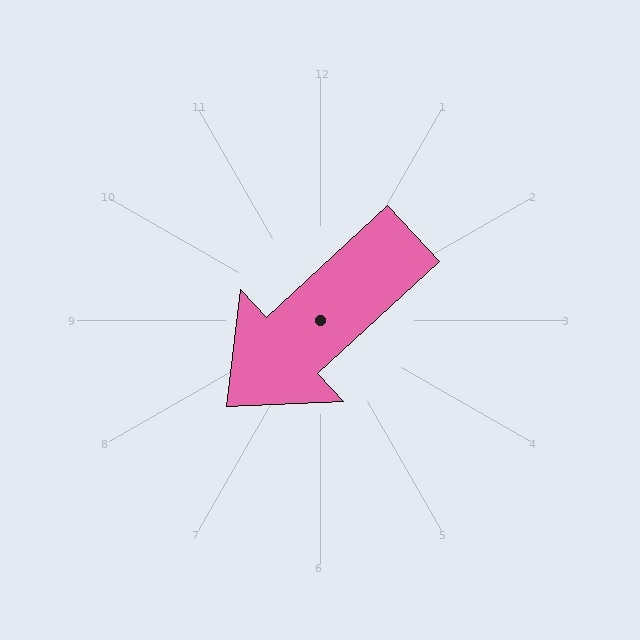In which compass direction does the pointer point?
Southwest.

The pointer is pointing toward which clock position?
Roughly 8 o'clock.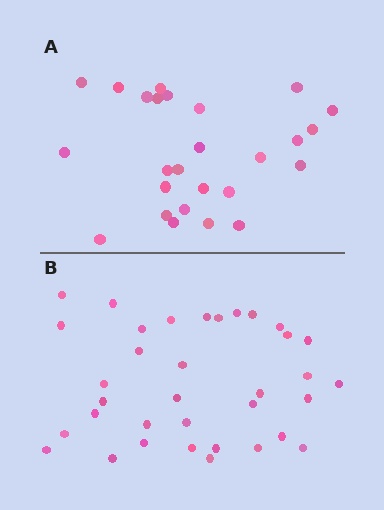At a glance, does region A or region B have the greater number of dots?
Region B (the bottom region) has more dots.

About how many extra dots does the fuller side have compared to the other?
Region B has roughly 8 or so more dots than region A.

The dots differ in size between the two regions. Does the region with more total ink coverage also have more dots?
No. Region A has more total ink coverage because its dots are larger, but region B actually contains more individual dots. Total area can be misleading — the number of items is what matters here.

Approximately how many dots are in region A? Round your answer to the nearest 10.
About 30 dots. (The exact count is 26, which rounds to 30.)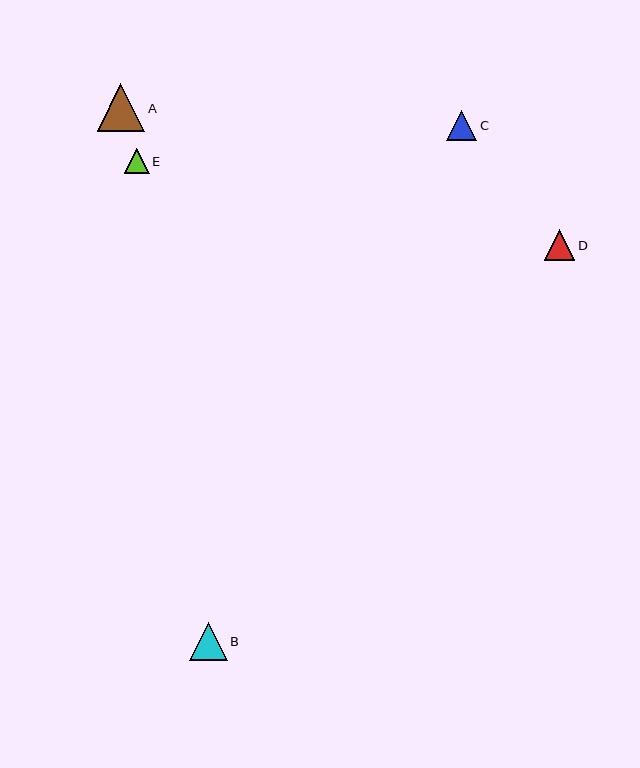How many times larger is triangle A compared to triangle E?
Triangle A is approximately 1.9 times the size of triangle E.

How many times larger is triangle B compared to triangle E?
Triangle B is approximately 1.5 times the size of triangle E.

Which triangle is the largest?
Triangle A is the largest with a size of approximately 48 pixels.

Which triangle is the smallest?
Triangle E is the smallest with a size of approximately 25 pixels.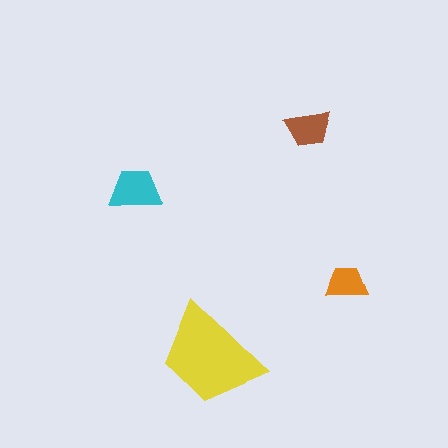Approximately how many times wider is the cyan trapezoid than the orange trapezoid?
About 1.5 times wider.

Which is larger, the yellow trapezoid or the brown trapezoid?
The yellow one.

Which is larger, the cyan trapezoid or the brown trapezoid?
The cyan one.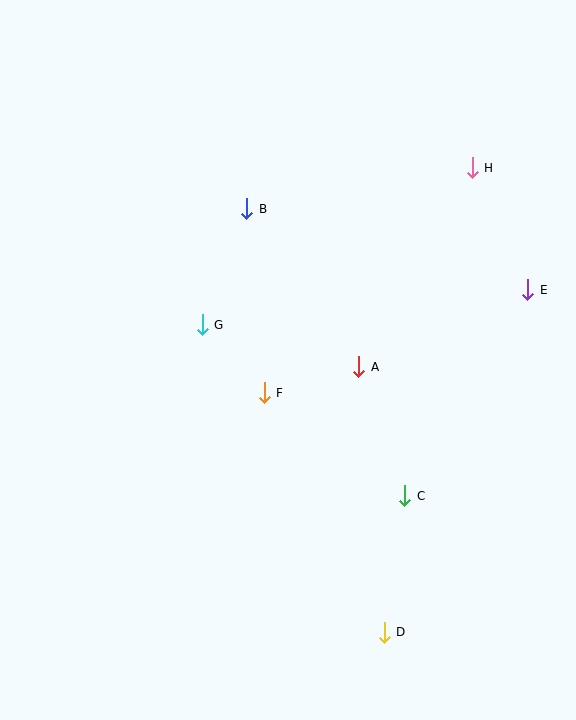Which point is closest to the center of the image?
Point F at (264, 393) is closest to the center.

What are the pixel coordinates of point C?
Point C is at (405, 496).